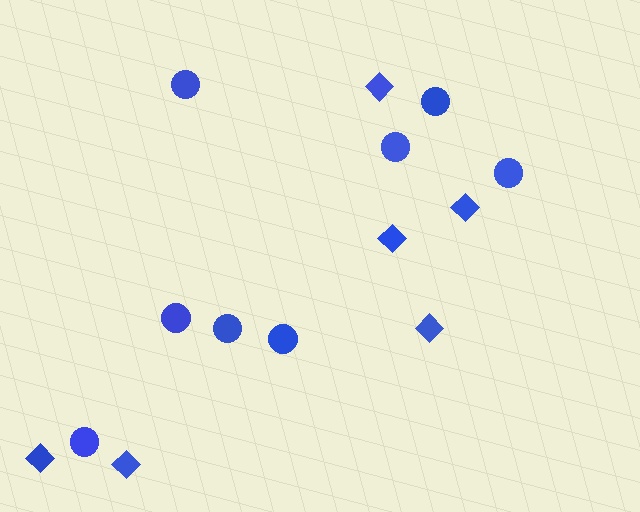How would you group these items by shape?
There are 2 groups: one group of circles (8) and one group of diamonds (6).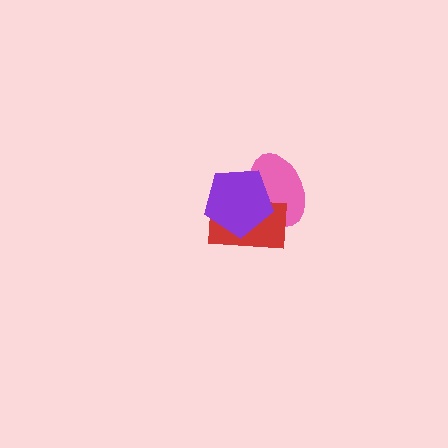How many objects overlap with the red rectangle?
2 objects overlap with the red rectangle.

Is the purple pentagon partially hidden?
No, no other shape covers it.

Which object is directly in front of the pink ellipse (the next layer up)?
The red rectangle is directly in front of the pink ellipse.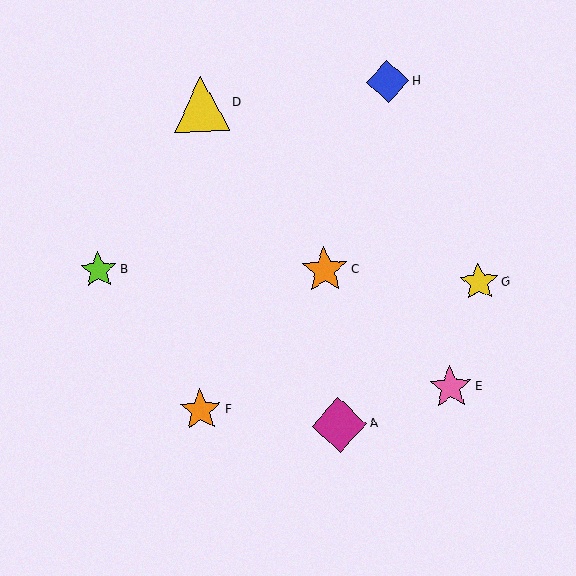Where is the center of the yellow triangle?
The center of the yellow triangle is at (201, 104).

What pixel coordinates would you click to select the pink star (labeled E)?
Click at (450, 387) to select the pink star E.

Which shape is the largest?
The yellow triangle (labeled D) is the largest.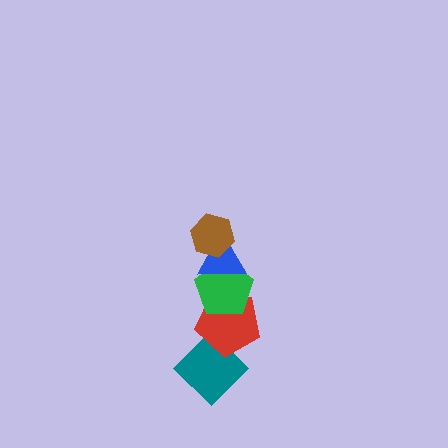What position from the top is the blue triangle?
The blue triangle is 2nd from the top.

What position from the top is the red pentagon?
The red pentagon is 4th from the top.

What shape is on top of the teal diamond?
The red pentagon is on top of the teal diamond.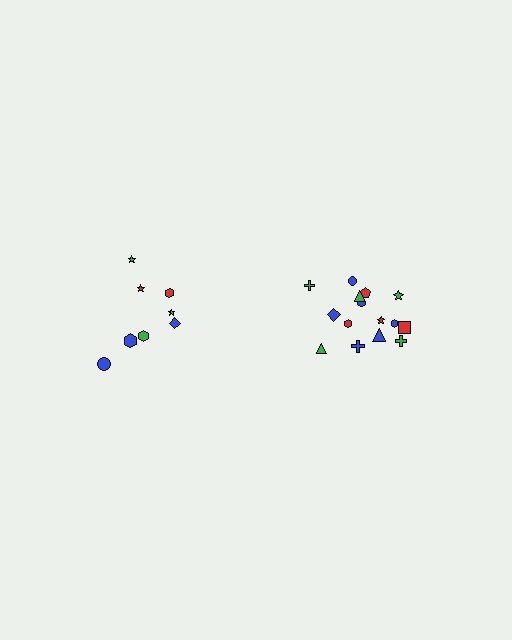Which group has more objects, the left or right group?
The right group.